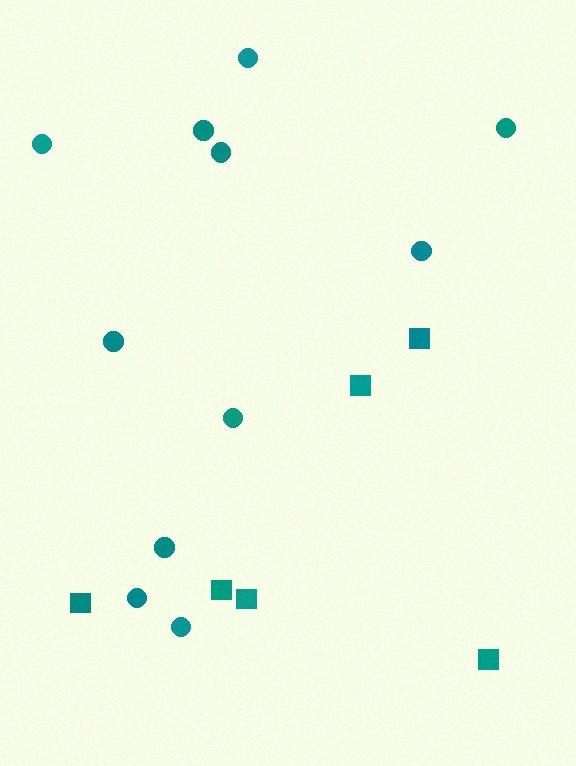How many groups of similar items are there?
There are 2 groups: one group of circles (11) and one group of squares (6).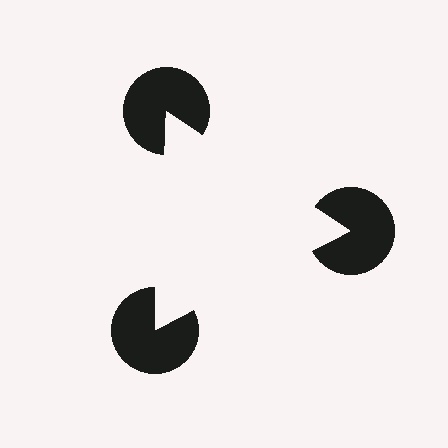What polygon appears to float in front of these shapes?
An illusory triangle — its edges are inferred from the aligned wedge cuts in the pac-man discs, not physically drawn.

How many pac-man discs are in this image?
There are 3 — one at each vertex of the illusory triangle.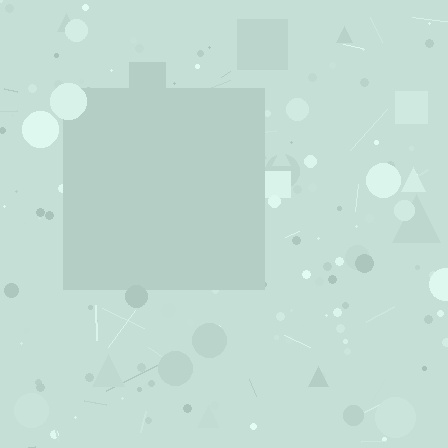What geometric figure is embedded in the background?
A square is embedded in the background.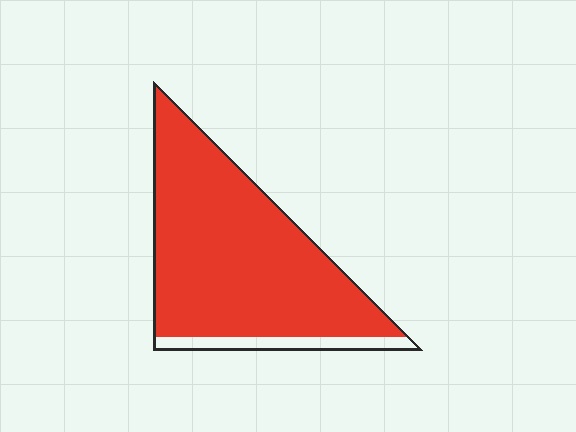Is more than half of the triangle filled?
Yes.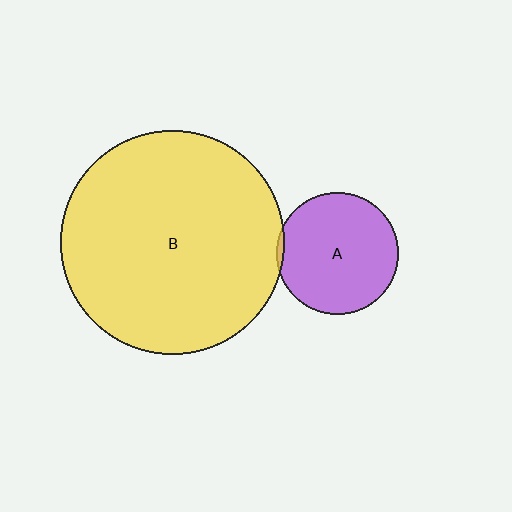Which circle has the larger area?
Circle B (yellow).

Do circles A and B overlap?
Yes.